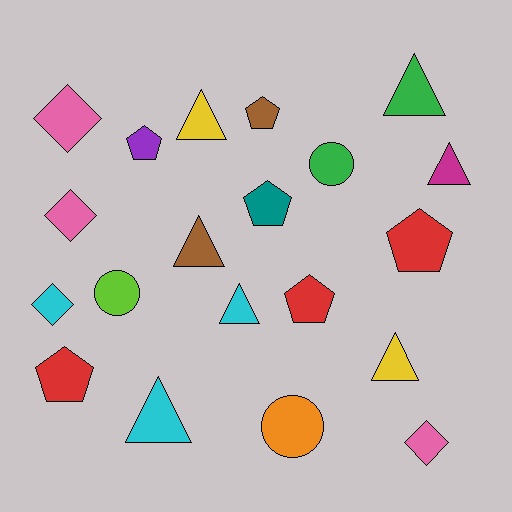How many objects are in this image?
There are 20 objects.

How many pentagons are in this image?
There are 6 pentagons.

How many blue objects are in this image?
There are no blue objects.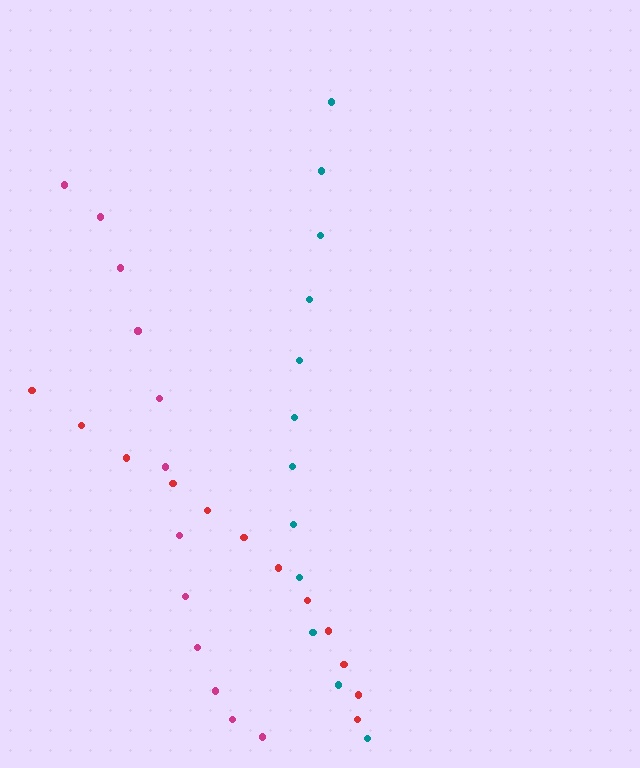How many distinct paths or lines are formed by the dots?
There are 3 distinct paths.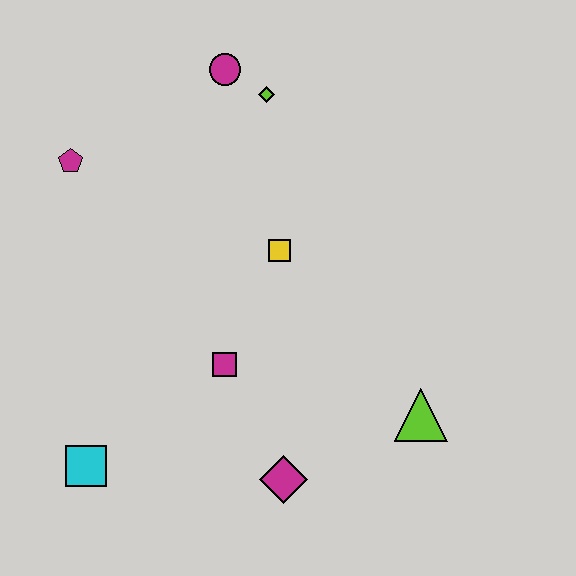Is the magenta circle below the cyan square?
No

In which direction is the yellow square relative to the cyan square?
The yellow square is above the cyan square.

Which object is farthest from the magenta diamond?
The magenta circle is farthest from the magenta diamond.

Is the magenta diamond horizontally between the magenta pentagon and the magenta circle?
No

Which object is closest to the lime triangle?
The magenta diamond is closest to the lime triangle.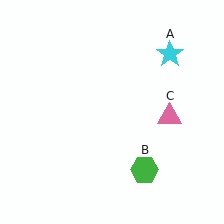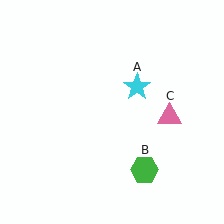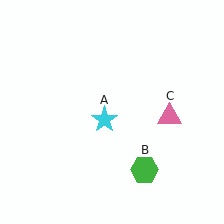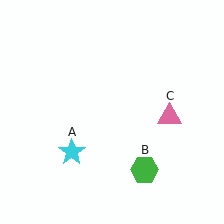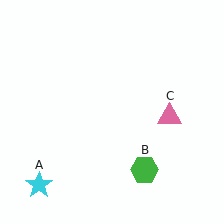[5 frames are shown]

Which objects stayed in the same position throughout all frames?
Green hexagon (object B) and pink triangle (object C) remained stationary.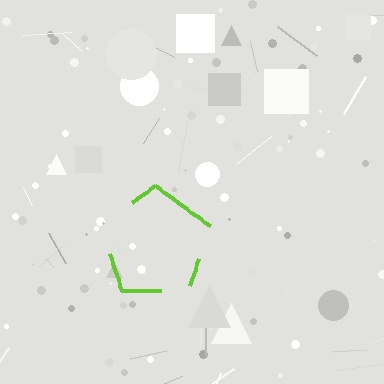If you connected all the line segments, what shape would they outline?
They would outline a pentagon.